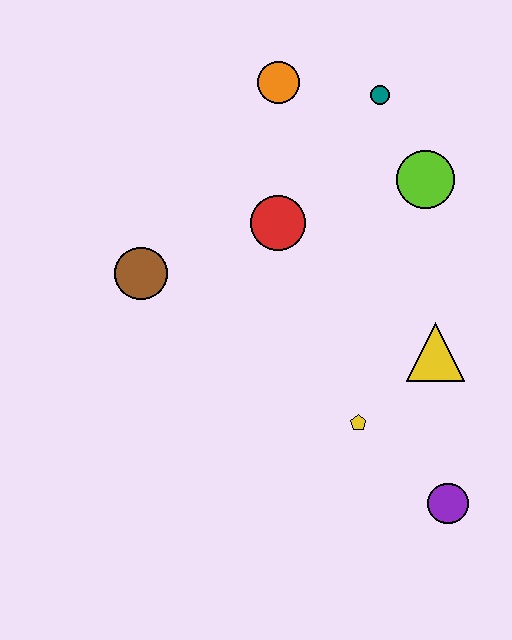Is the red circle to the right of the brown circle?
Yes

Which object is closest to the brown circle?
The red circle is closest to the brown circle.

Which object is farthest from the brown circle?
The purple circle is farthest from the brown circle.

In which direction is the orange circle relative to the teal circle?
The orange circle is to the left of the teal circle.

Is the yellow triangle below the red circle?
Yes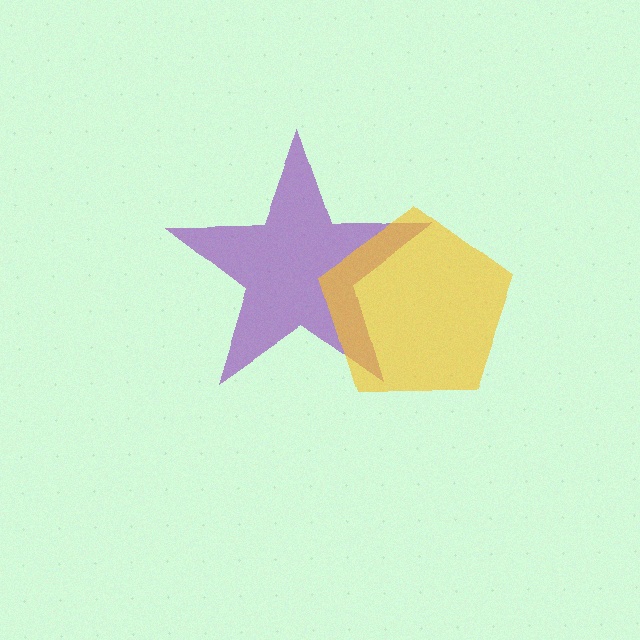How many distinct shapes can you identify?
There are 2 distinct shapes: a purple star, a yellow pentagon.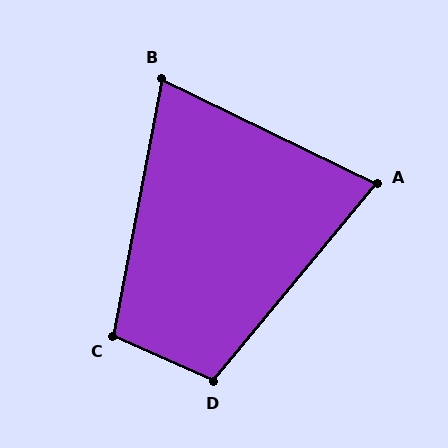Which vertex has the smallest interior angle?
B, at approximately 75 degrees.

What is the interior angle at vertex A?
Approximately 76 degrees (acute).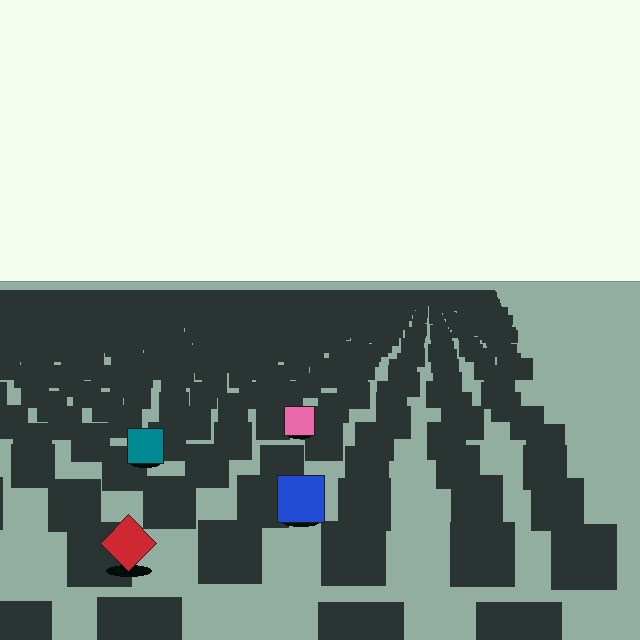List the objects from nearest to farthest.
From nearest to farthest: the red diamond, the blue square, the teal square, the pink square.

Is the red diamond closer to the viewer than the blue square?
Yes. The red diamond is closer — you can tell from the texture gradient: the ground texture is coarser near it.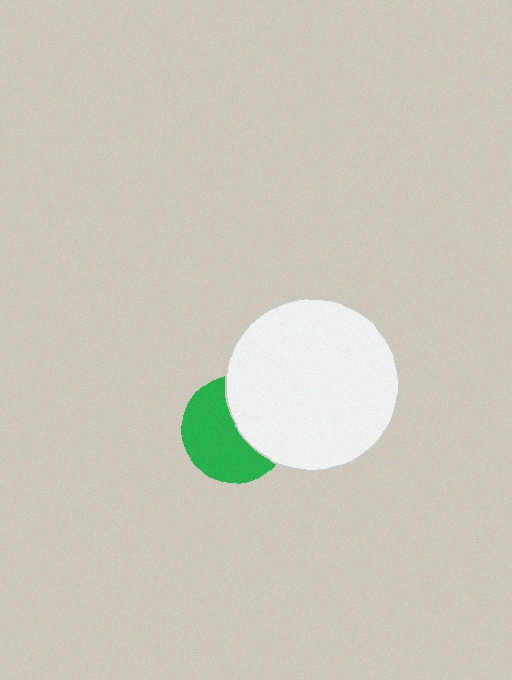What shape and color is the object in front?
The object in front is a white circle.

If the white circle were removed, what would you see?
You would see the complete green circle.